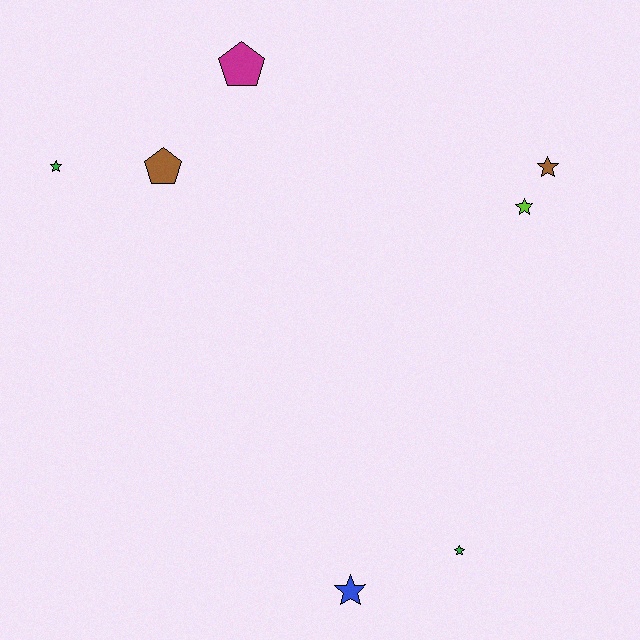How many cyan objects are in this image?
There are no cyan objects.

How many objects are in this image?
There are 7 objects.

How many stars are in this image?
There are 5 stars.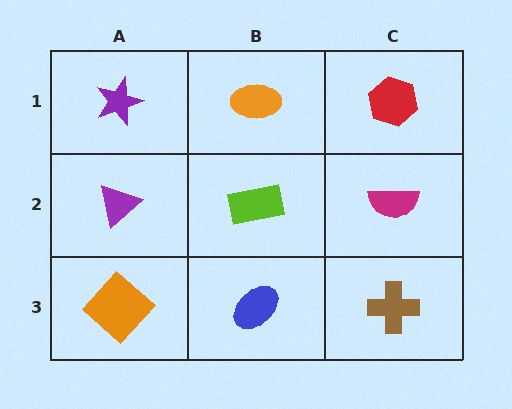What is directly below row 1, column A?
A purple triangle.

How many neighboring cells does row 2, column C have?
3.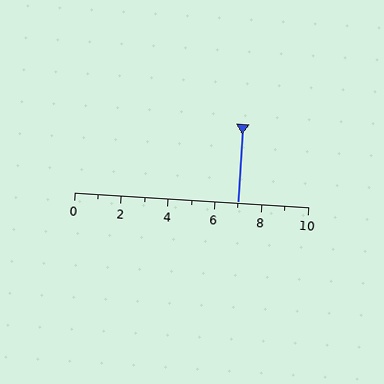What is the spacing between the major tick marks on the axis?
The major ticks are spaced 2 apart.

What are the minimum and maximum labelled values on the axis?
The axis runs from 0 to 10.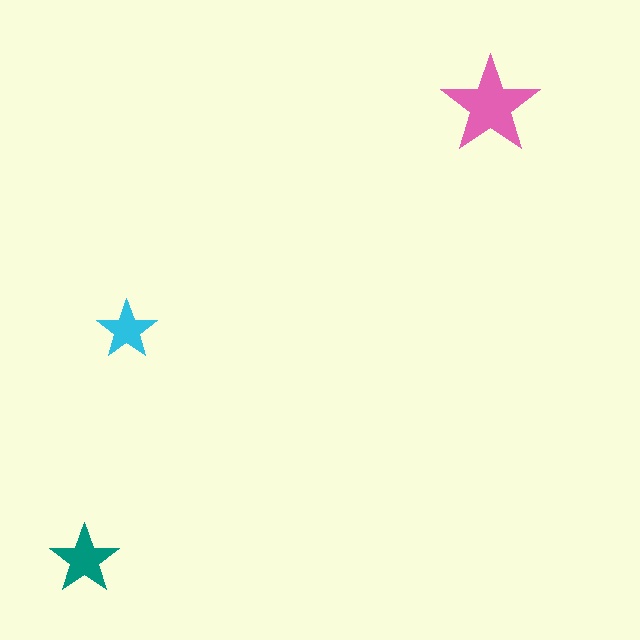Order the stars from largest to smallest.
the pink one, the teal one, the cyan one.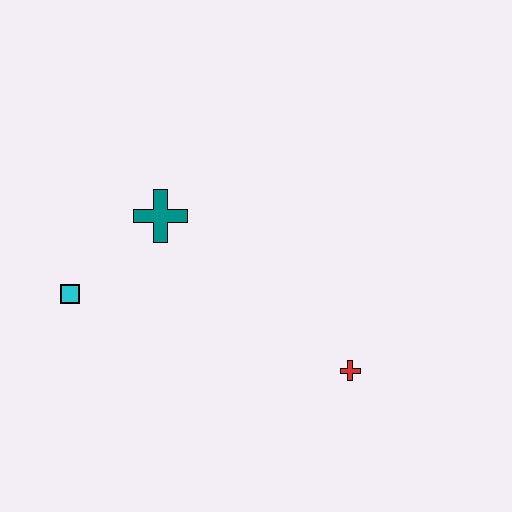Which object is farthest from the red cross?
The cyan square is farthest from the red cross.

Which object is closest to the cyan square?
The teal cross is closest to the cyan square.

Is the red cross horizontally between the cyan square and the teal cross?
No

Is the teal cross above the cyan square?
Yes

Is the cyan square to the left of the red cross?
Yes